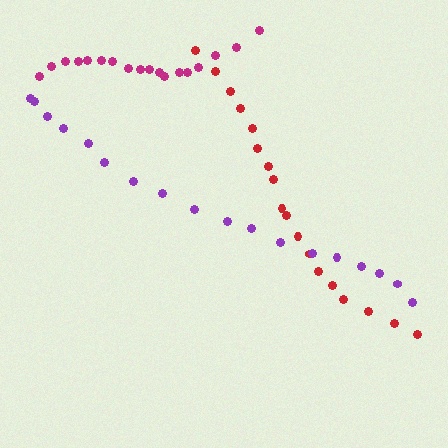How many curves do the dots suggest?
There are 3 distinct paths.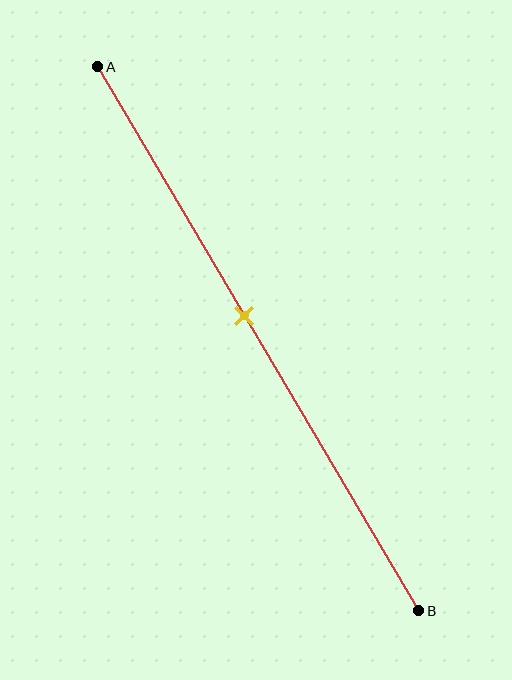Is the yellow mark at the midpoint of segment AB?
No, the mark is at about 45% from A, not at the 50% midpoint.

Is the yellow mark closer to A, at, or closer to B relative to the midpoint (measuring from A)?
The yellow mark is closer to point A than the midpoint of segment AB.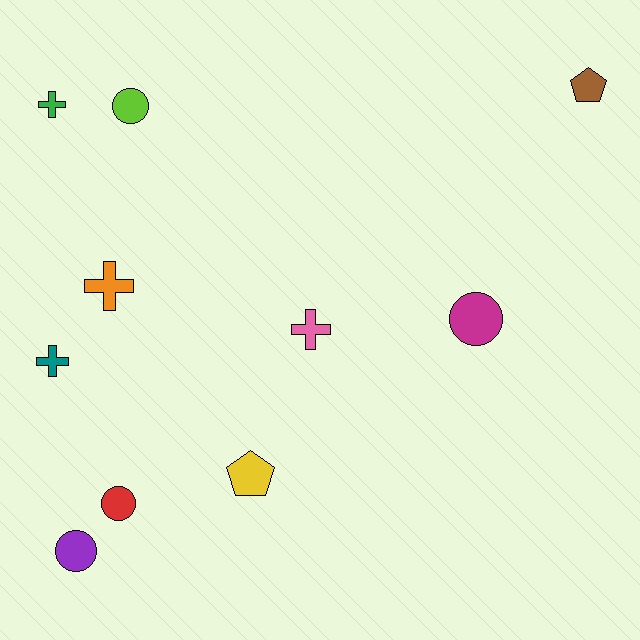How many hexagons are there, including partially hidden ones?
There are no hexagons.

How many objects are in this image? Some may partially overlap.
There are 10 objects.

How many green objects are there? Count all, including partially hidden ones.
There is 1 green object.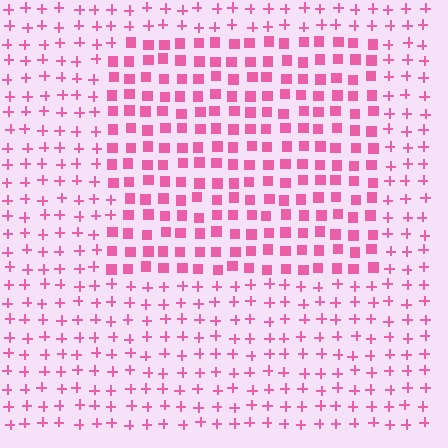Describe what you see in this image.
The image is filled with small pink elements arranged in a uniform grid. A rectangle-shaped region contains squares, while the surrounding area contains plus signs. The boundary is defined purely by the change in element shape.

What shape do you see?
I see a rectangle.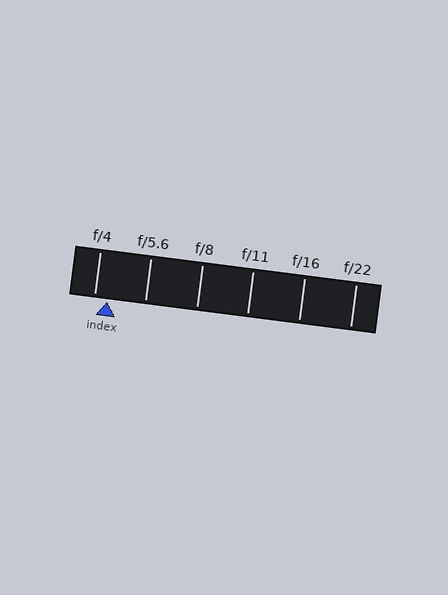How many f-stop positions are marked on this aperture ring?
There are 6 f-stop positions marked.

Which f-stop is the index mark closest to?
The index mark is closest to f/4.